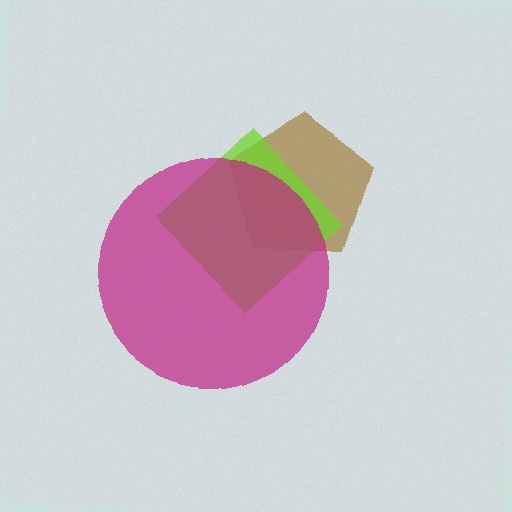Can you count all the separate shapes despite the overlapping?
Yes, there are 3 separate shapes.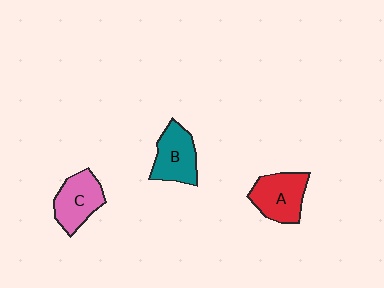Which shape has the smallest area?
Shape C (pink).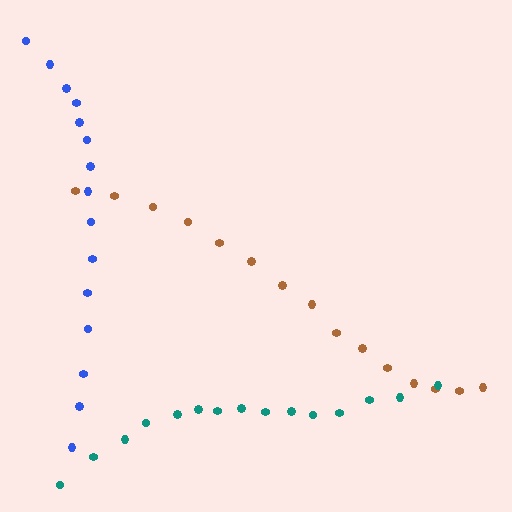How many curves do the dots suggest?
There are 3 distinct paths.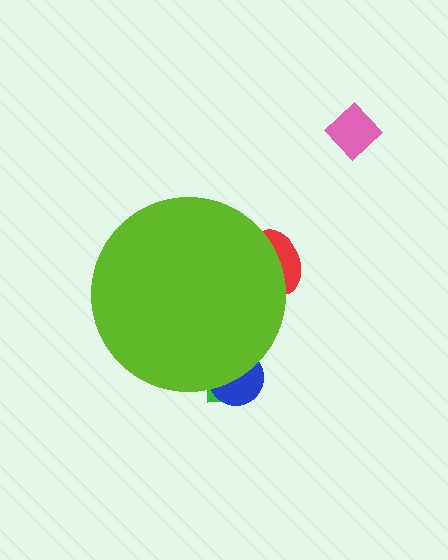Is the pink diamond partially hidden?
No, the pink diamond is fully visible.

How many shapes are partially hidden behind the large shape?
3 shapes are partially hidden.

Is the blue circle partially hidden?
Yes, the blue circle is partially hidden behind the lime circle.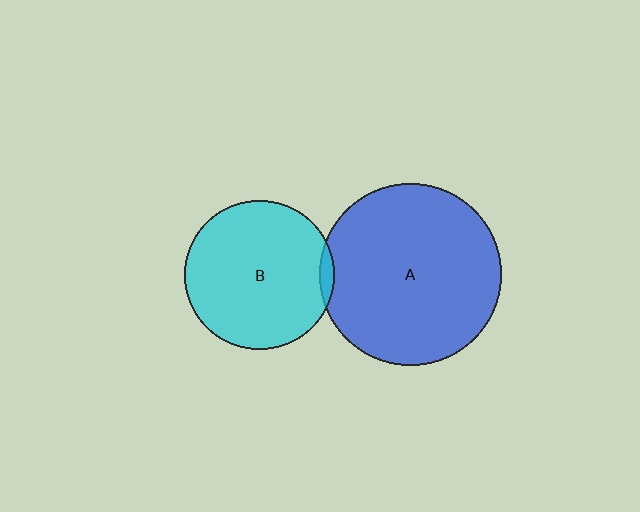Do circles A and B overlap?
Yes.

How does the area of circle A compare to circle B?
Approximately 1.5 times.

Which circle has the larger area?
Circle A (blue).